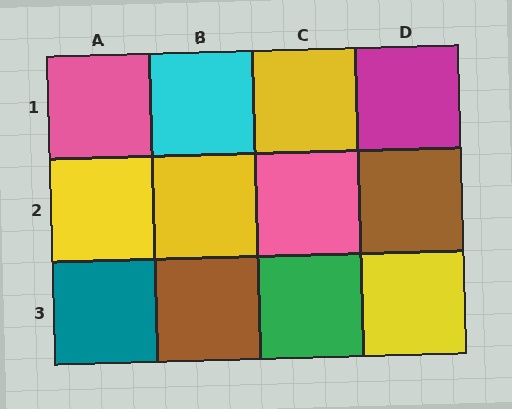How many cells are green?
1 cell is green.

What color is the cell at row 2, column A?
Yellow.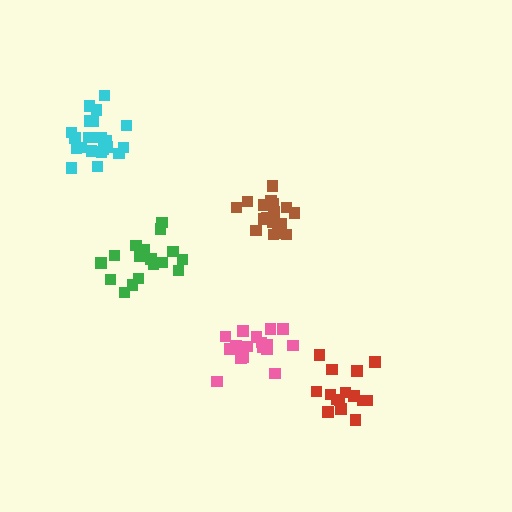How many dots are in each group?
Group 1: 18 dots, Group 2: 15 dots, Group 3: 18 dots, Group 4: 21 dots, Group 5: 20 dots (92 total).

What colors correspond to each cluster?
The clusters are colored: brown, red, green, cyan, pink.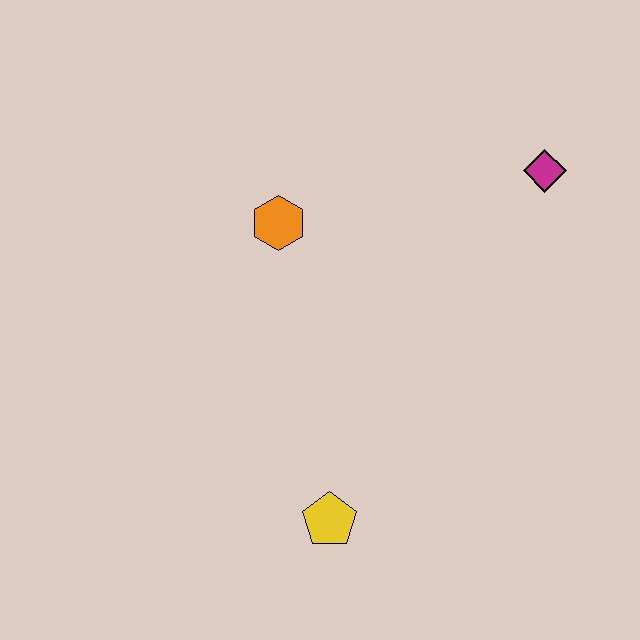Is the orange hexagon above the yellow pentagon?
Yes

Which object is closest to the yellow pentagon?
The orange hexagon is closest to the yellow pentagon.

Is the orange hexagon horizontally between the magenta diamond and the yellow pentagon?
No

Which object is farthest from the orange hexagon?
The yellow pentagon is farthest from the orange hexagon.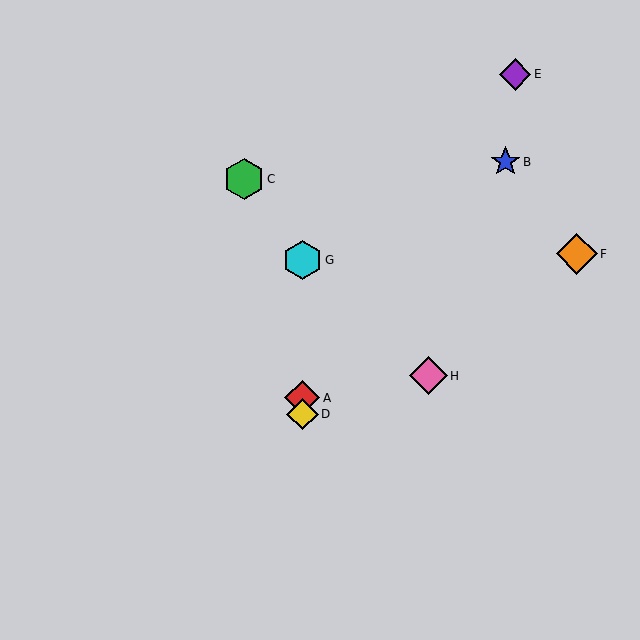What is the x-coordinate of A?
Object A is at x≈302.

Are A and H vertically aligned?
No, A is at x≈302 and H is at x≈428.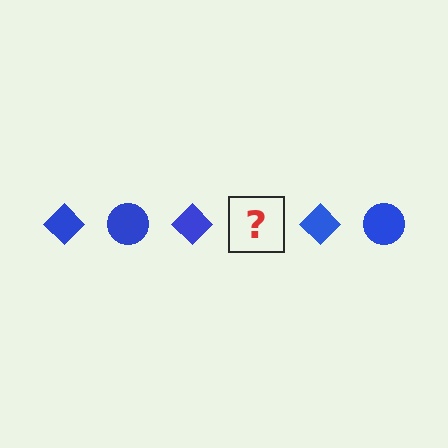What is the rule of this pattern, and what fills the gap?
The rule is that the pattern cycles through diamond, circle shapes in blue. The gap should be filled with a blue circle.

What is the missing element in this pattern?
The missing element is a blue circle.